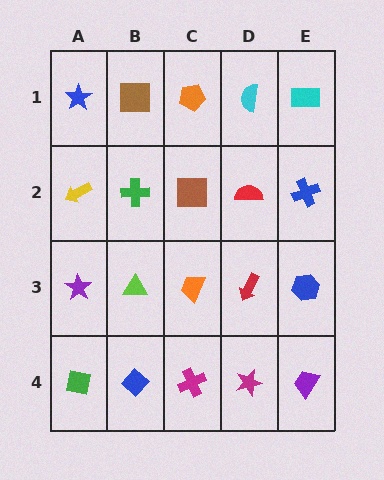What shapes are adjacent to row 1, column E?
A blue cross (row 2, column E), a cyan semicircle (row 1, column D).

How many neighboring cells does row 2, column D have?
4.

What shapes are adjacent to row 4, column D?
A red arrow (row 3, column D), a magenta cross (row 4, column C), a purple trapezoid (row 4, column E).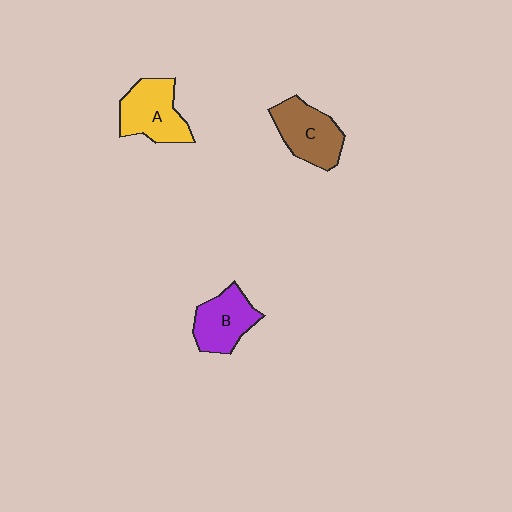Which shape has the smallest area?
Shape B (purple).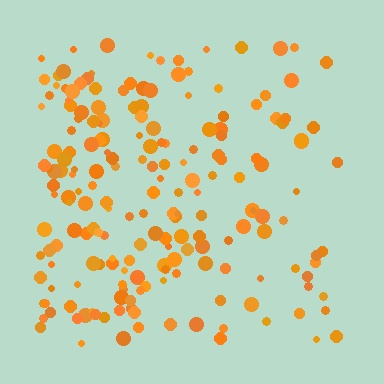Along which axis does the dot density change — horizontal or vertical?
Horizontal.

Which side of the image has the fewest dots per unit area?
The right.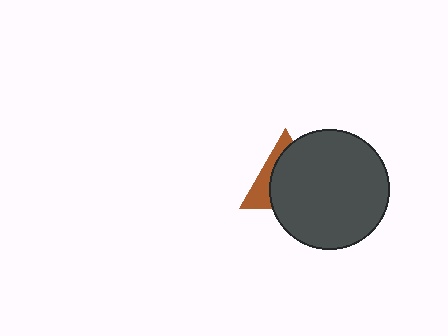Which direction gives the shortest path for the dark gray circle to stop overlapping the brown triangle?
Moving right gives the shortest separation.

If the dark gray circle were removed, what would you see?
You would see the complete brown triangle.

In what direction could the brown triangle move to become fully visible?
The brown triangle could move left. That would shift it out from behind the dark gray circle entirely.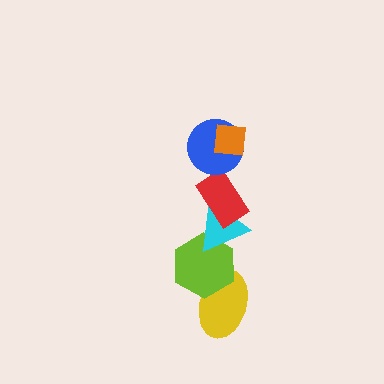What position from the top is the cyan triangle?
The cyan triangle is 4th from the top.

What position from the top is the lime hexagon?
The lime hexagon is 5th from the top.